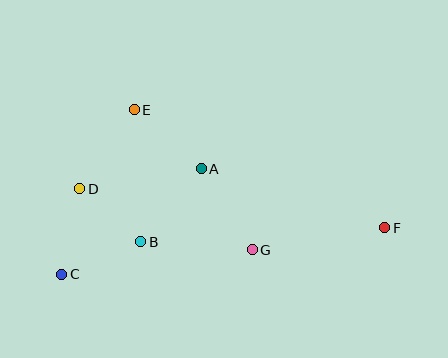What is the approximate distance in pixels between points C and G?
The distance between C and G is approximately 192 pixels.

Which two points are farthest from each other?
Points C and F are farthest from each other.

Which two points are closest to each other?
Points B and D are closest to each other.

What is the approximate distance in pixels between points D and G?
The distance between D and G is approximately 183 pixels.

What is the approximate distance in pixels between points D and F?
The distance between D and F is approximately 308 pixels.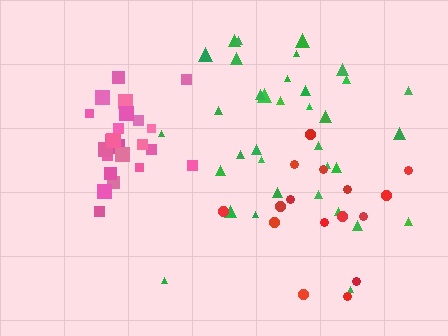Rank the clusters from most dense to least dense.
pink, green, red.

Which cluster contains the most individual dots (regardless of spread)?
Green (35).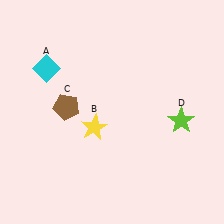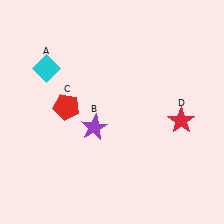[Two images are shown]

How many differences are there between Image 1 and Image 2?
There are 3 differences between the two images.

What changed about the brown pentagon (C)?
In Image 1, C is brown. In Image 2, it changed to red.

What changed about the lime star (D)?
In Image 1, D is lime. In Image 2, it changed to red.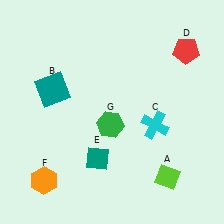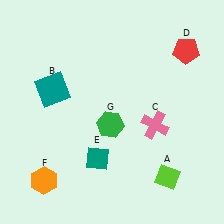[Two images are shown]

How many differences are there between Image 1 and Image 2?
There is 1 difference between the two images.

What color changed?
The cross (C) changed from cyan in Image 1 to pink in Image 2.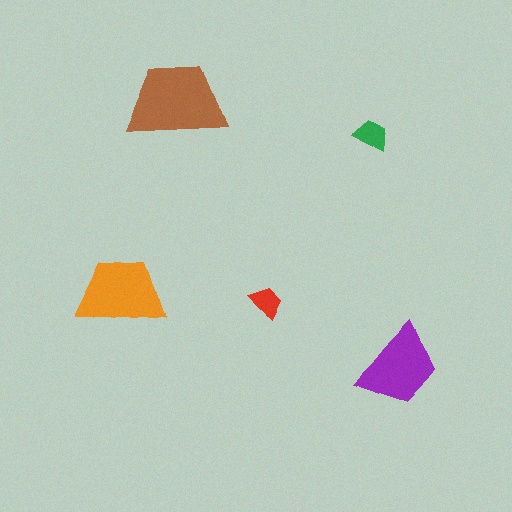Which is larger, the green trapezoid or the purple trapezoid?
The purple one.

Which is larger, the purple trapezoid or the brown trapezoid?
The brown one.